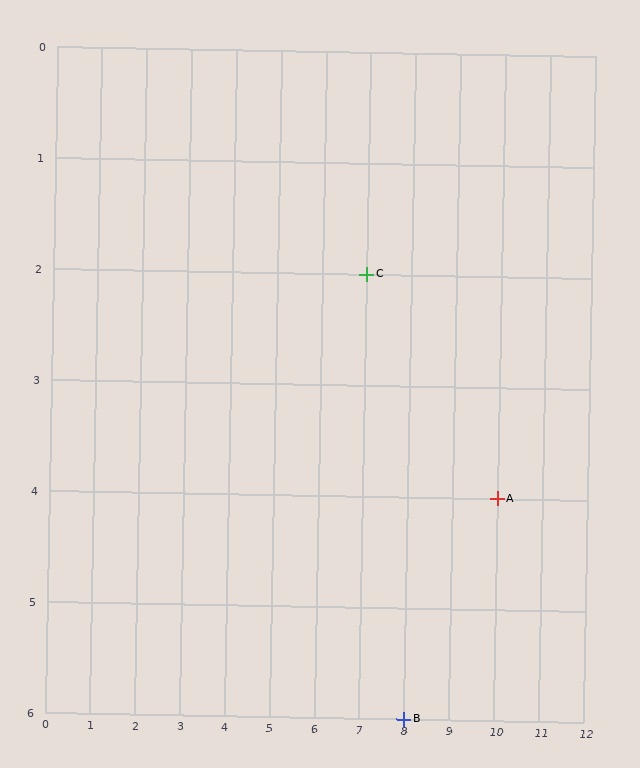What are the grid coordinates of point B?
Point B is at grid coordinates (8, 6).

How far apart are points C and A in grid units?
Points C and A are 3 columns and 2 rows apart (about 3.6 grid units diagonally).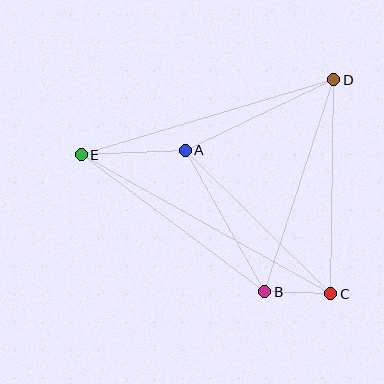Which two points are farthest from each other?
Points C and E are farthest from each other.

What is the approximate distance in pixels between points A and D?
The distance between A and D is approximately 165 pixels.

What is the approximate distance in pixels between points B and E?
The distance between B and E is approximately 229 pixels.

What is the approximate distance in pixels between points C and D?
The distance between C and D is approximately 214 pixels.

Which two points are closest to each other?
Points B and C are closest to each other.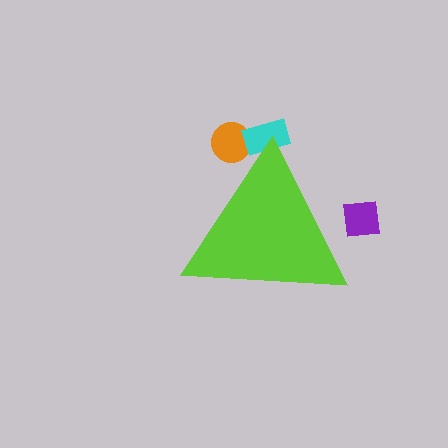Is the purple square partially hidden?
Yes, the purple square is partially hidden behind the lime triangle.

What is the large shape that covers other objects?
A lime triangle.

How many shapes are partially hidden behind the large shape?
3 shapes are partially hidden.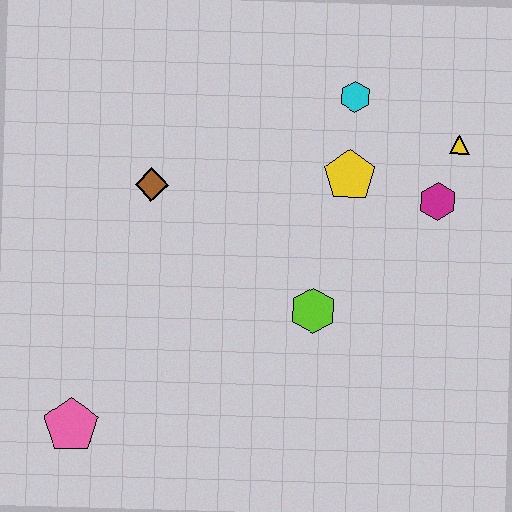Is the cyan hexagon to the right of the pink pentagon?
Yes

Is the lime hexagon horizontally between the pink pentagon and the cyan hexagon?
Yes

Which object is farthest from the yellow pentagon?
The pink pentagon is farthest from the yellow pentagon.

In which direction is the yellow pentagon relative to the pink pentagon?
The yellow pentagon is to the right of the pink pentagon.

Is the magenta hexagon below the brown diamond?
Yes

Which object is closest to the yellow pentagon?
The cyan hexagon is closest to the yellow pentagon.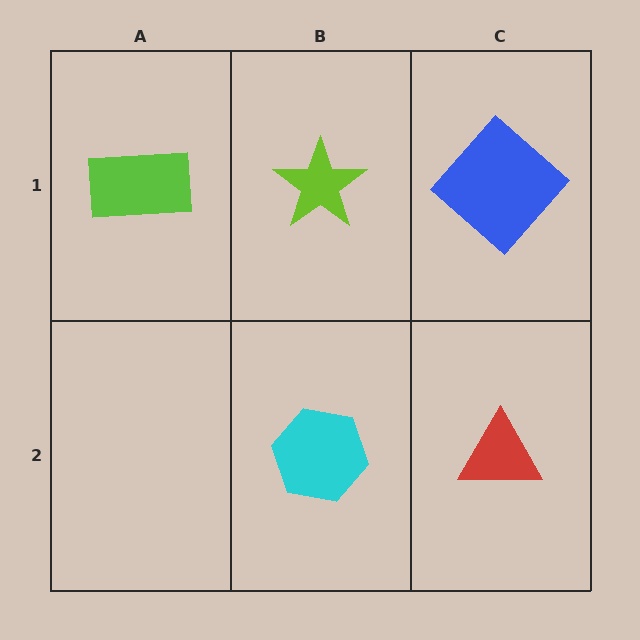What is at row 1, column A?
A lime rectangle.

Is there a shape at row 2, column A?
No, that cell is empty.